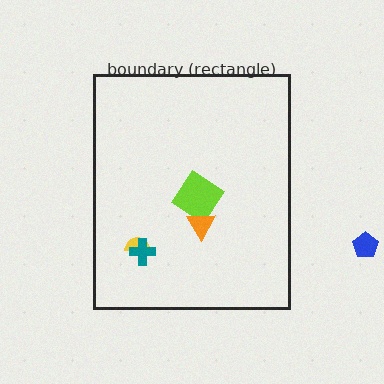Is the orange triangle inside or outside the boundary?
Inside.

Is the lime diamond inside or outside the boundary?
Inside.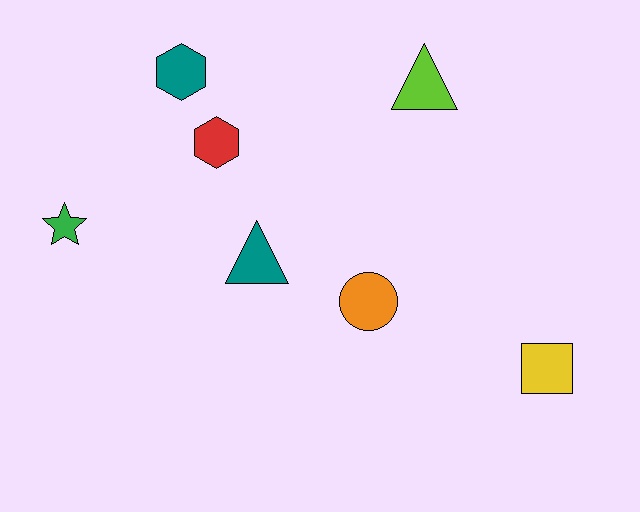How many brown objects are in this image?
There are no brown objects.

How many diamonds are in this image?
There are no diamonds.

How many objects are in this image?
There are 7 objects.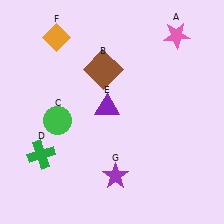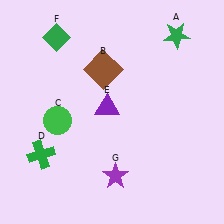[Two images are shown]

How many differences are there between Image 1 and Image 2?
There are 2 differences between the two images.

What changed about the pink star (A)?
In Image 1, A is pink. In Image 2, it changed to green.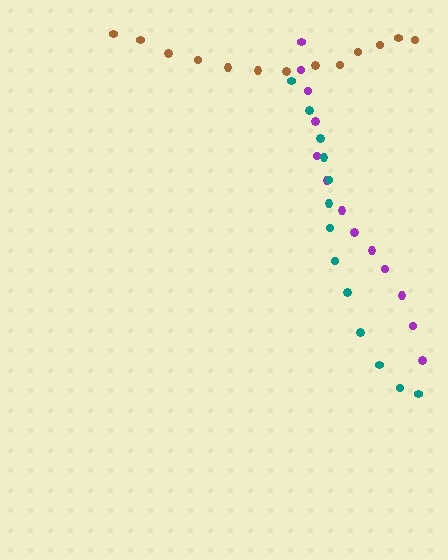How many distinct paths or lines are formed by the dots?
There are 3 distinct paths.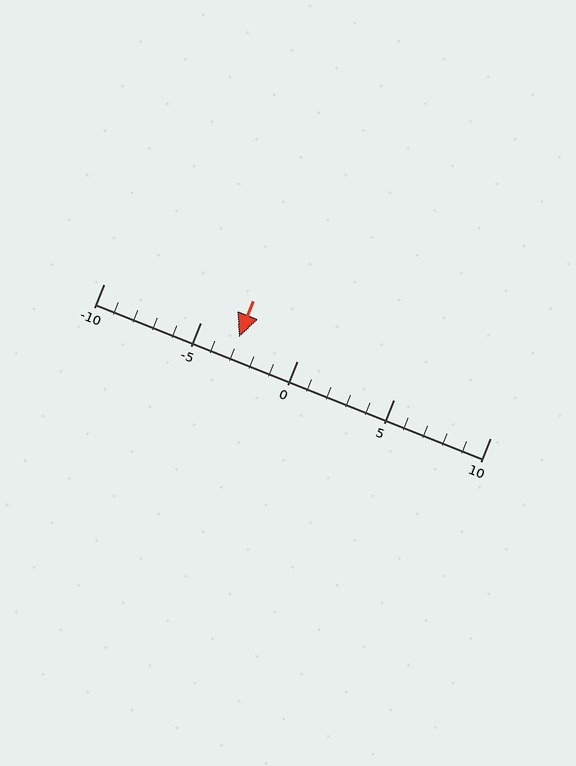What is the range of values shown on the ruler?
The ruler shows values from -10 to 10.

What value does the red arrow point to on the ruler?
The red arrow points to approximately -3.